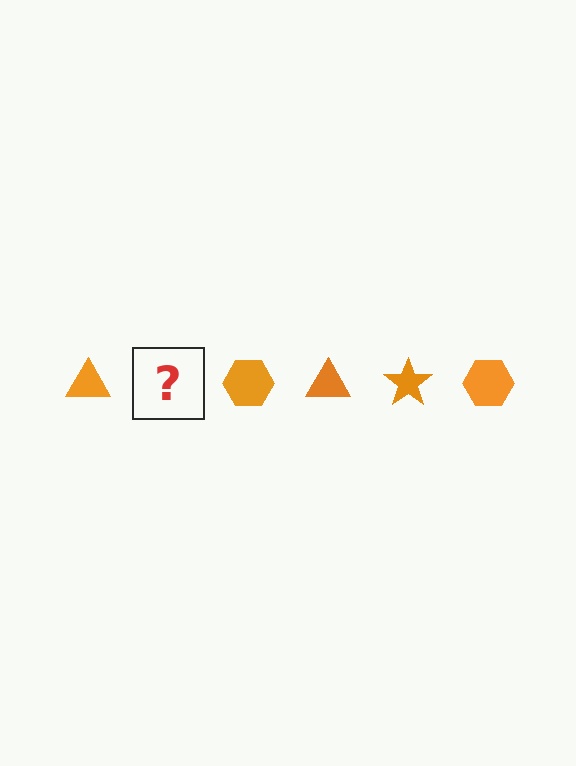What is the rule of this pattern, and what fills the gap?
The rule is that the pattern cycles through triangle, star, hexagon shapes in orange. The gap should be filled with an orange star.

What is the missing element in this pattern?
The missing element is an orange star.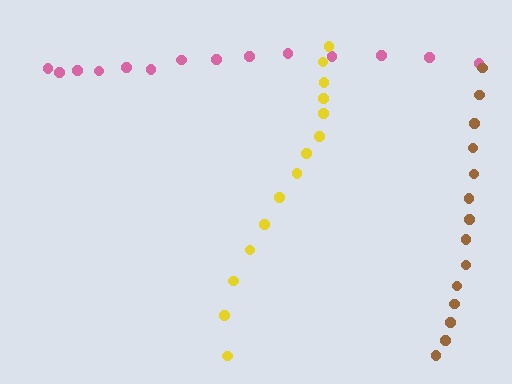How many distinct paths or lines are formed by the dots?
There are 3 distinct paths.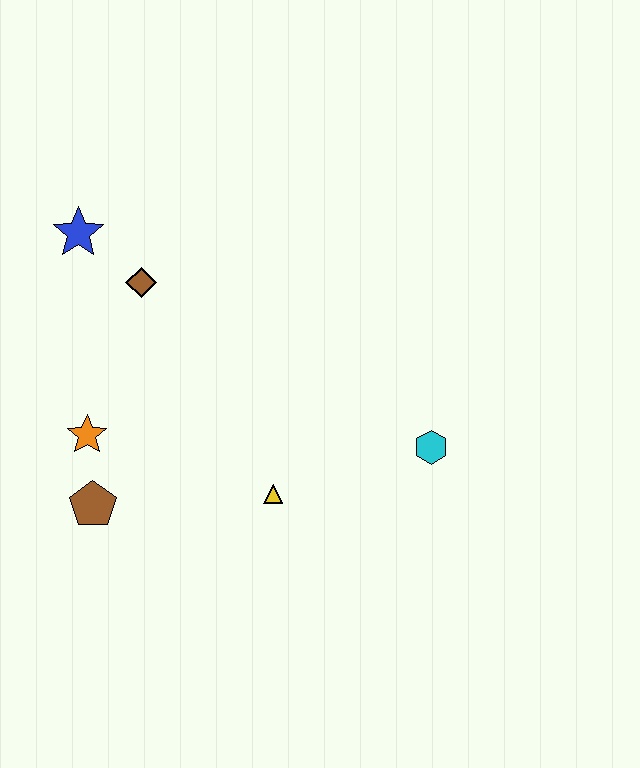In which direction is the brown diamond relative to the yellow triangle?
The brown diamond is above the yellow triangle.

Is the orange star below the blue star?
Yes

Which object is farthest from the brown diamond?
The cyan hexagon is farthest from the brown diamond.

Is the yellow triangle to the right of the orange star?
Yes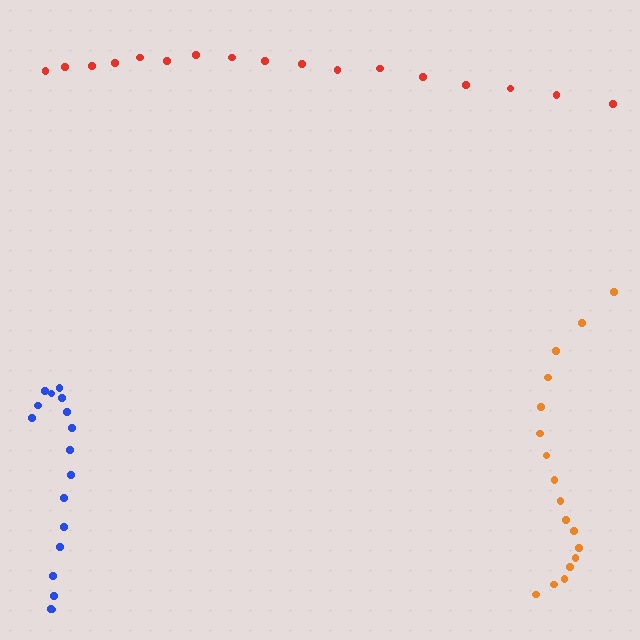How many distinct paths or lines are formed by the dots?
There are 3 distinct paths.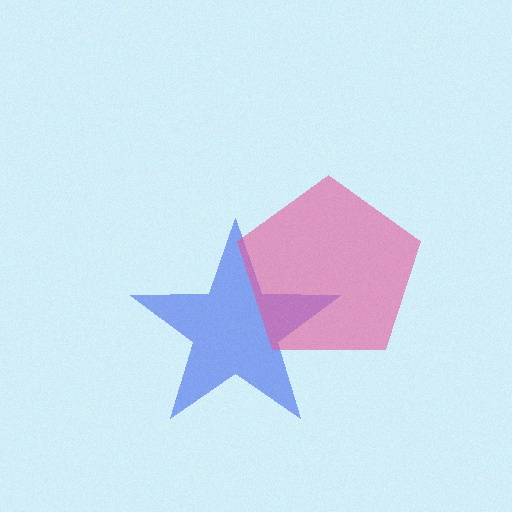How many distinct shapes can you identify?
There are 2 distinct shapes: a blue star, a pink pentagon.